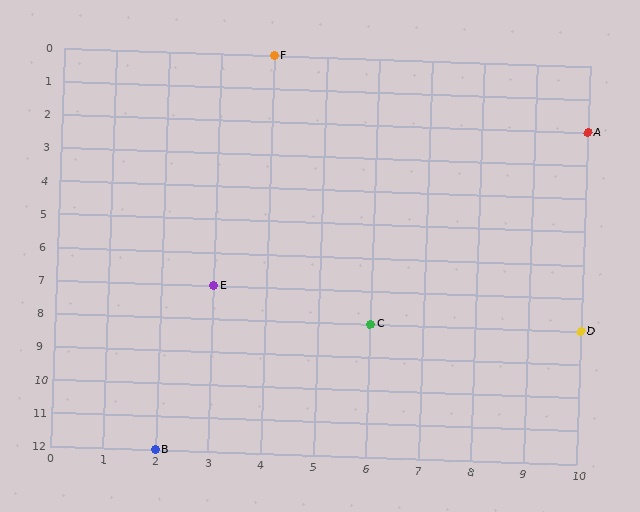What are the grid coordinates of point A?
Point A is at grid coordinates (10, 2).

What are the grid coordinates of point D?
Point D is at grid coordinates (10, 8).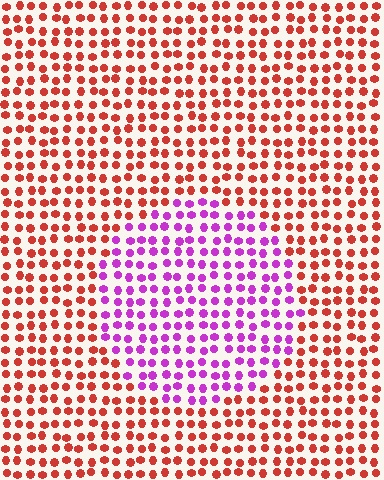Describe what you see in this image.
The image is filled with small red elements in a uniform arrangement. A circle-shaped region is visible where the elements are tinted to a slightly different hue, forming a subtle color boundary.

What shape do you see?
I see a circle.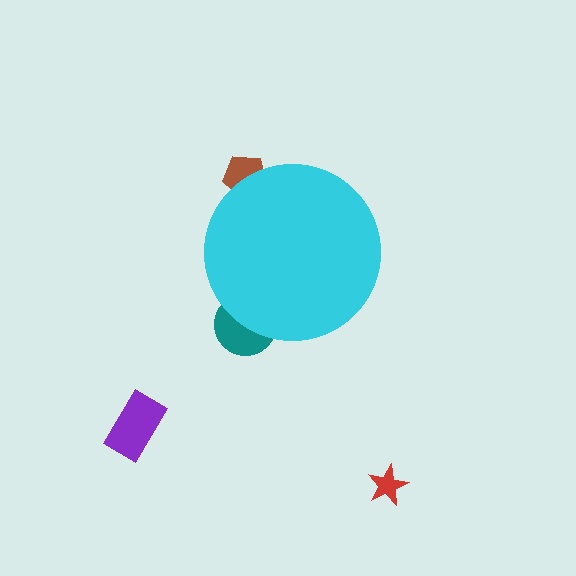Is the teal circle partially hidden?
Yes, the teal circle is partially hidden behind the cyan circle.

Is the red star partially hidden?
No, the red star is fully visible.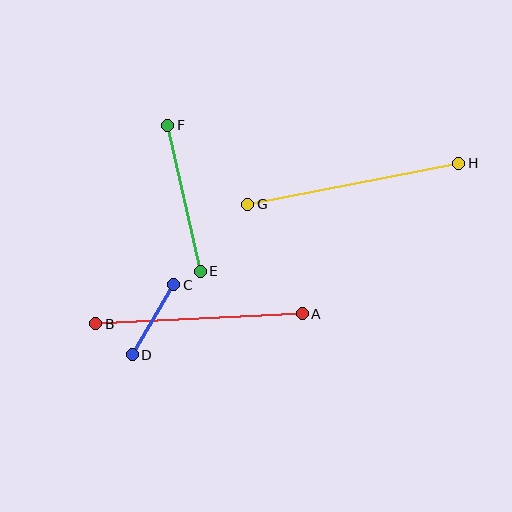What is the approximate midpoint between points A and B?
The midpoint is at approximately (199, 319) pixels.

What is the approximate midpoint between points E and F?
The midpoint is at approximately (184, 198) pixels.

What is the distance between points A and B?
The distance is approximately 207 pixels.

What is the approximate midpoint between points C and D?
The midpoint is at approximately (153, 320) pixels.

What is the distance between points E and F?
The distance is approximately 150 pixels.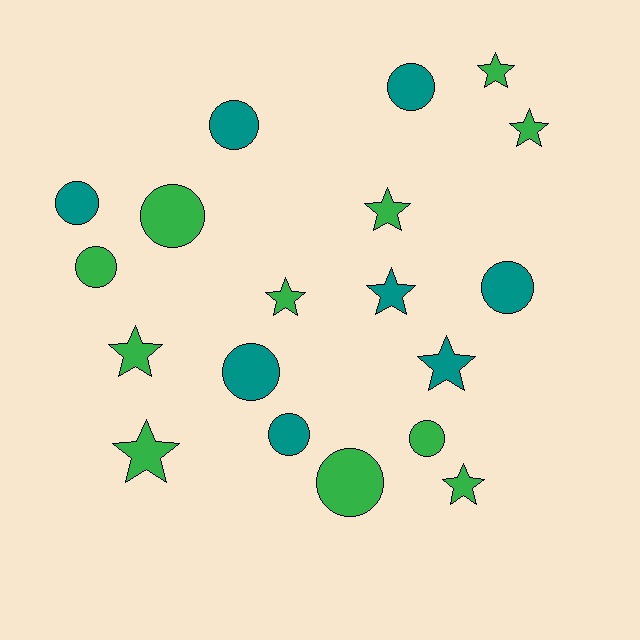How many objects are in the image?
There are 19 objects.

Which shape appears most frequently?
Circle, with 10 objects.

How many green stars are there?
There are 7 green stars.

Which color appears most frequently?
Green, with 11 objects.